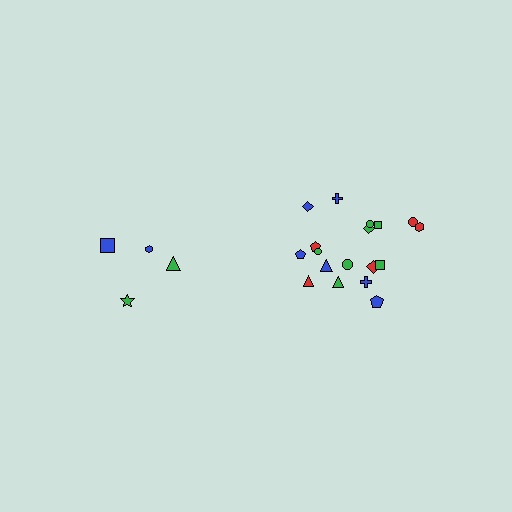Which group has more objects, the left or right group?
The right group.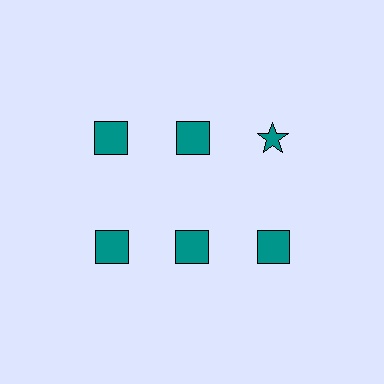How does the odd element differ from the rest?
It has a different shape: star instead of square.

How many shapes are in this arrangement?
There are 6 shapes arranged in a grid pattern.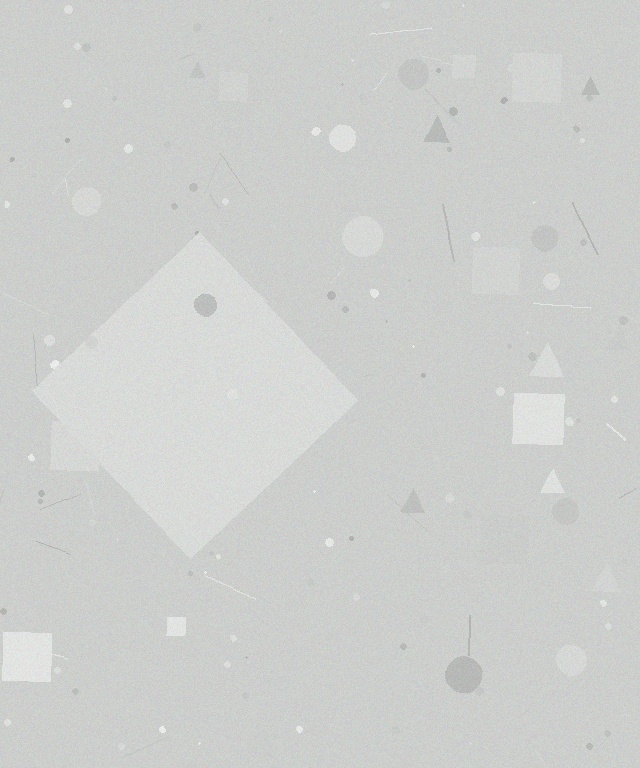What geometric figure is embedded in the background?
A diamond is embedded in the background.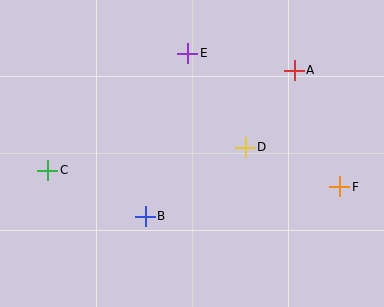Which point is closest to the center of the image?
Point D at (245, 147) is closest to the center.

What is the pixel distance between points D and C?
The distance between D and C is 199 pixels.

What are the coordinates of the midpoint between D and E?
The midpoint between D and E is at (216, 100).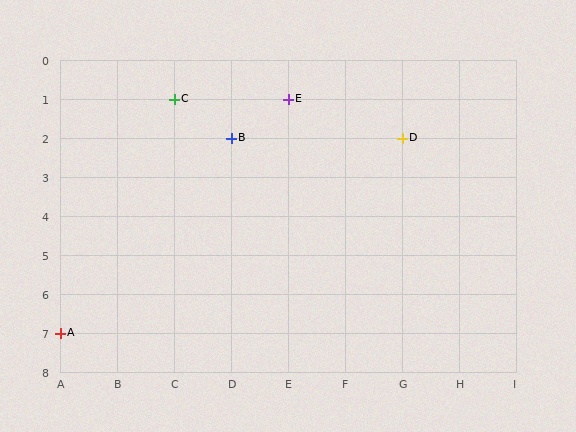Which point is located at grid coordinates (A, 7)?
Point A is at (A, 7).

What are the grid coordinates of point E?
Point E is at grid coordinates (E, 1).